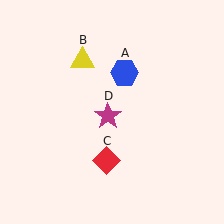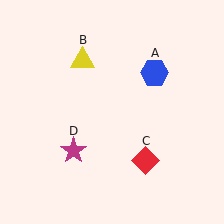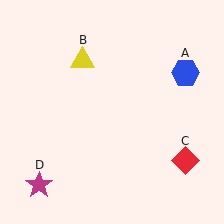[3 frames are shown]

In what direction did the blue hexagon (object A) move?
The blue hexagon (object A) moved right.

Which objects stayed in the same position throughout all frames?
Yellow triangle (object B) remained stationary.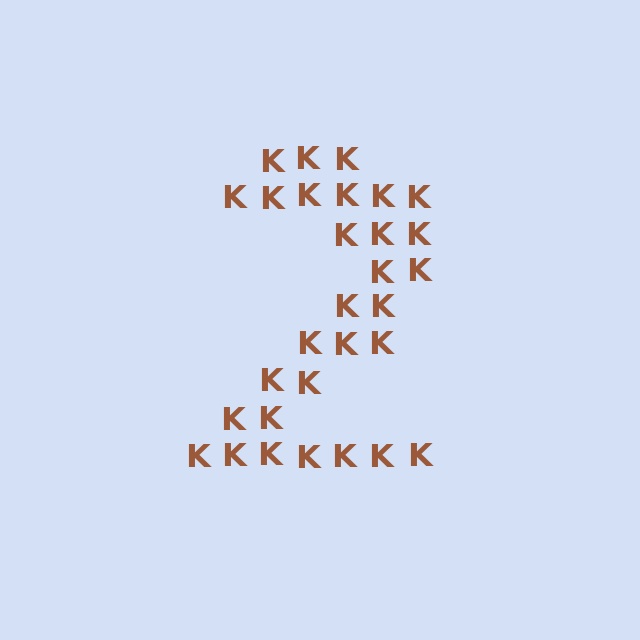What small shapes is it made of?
It is made of small letter K's.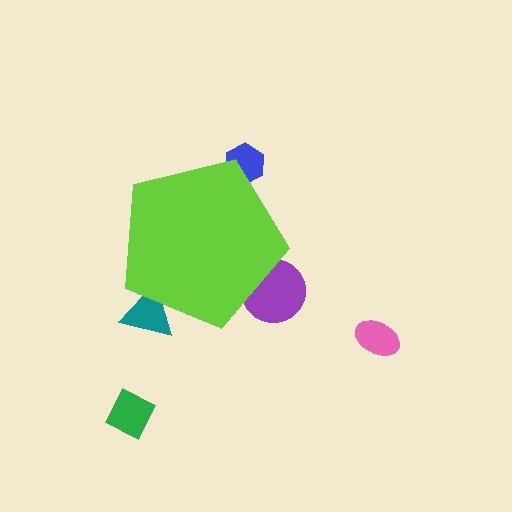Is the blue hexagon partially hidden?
Yes, the blue hexagon is partially hidden behind the lime pentagon.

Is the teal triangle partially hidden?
Yes, the teal triangle is partially hidden behind the lime pentagon.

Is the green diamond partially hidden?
No, the green diamond is fully visible.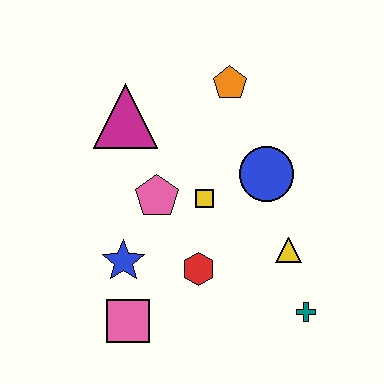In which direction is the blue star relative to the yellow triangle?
The blue star is to the left of the yellow triangle.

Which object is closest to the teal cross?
The yellow triangle is closest to the teal cross.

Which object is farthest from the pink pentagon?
The teal cross is farthest from the pink pentagon.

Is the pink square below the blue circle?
Yes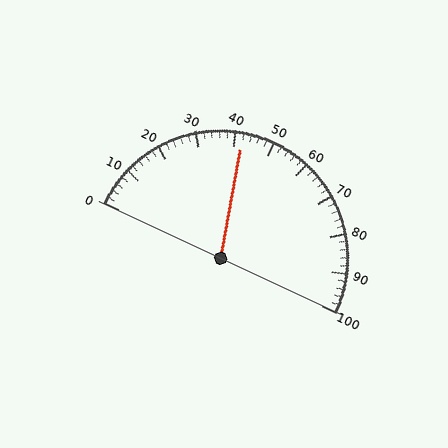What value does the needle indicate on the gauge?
The needle indicates approximately 42.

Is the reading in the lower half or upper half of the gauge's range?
The reading is in the lower half of the range (0 to 100).